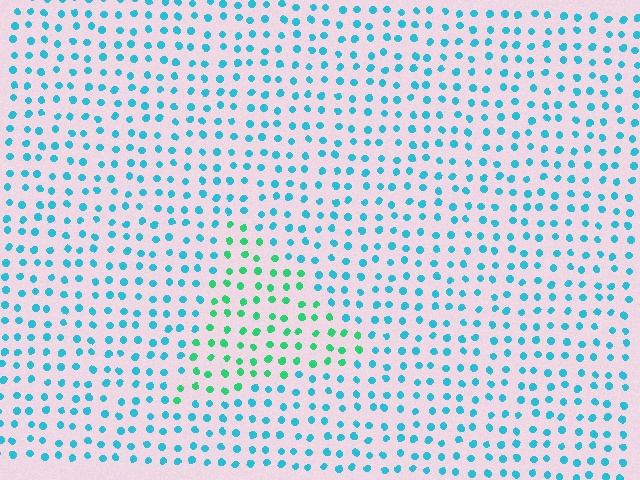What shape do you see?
I see a triangle.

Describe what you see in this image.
The image is filled with small cyan elements in a uniform arrangement. A triangle-shaped region is visible where the elements are tinted to a slightly different hue, forming a subtle color boundary.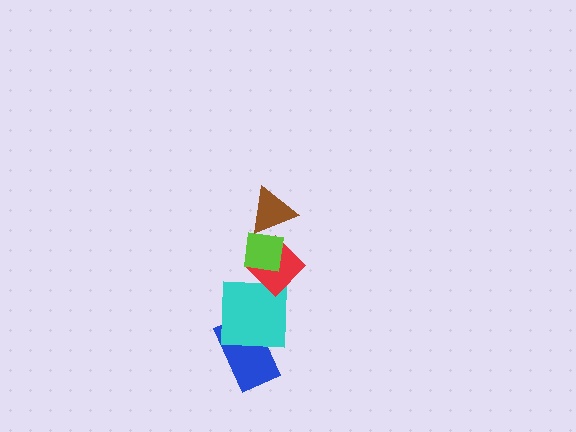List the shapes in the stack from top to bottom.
From top to bottom: the brown triangle, the lime square, the red diamond, the cyan square, the blue rectangle.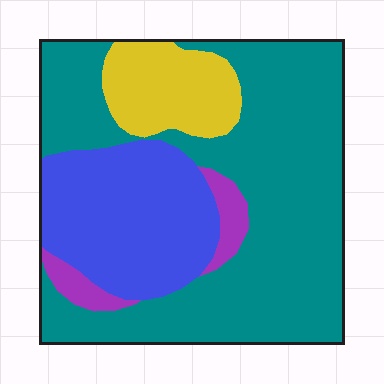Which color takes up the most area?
Teal, at roughly 60%.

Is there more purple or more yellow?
Yellow.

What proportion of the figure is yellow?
Yellow covers around 10% of the figure.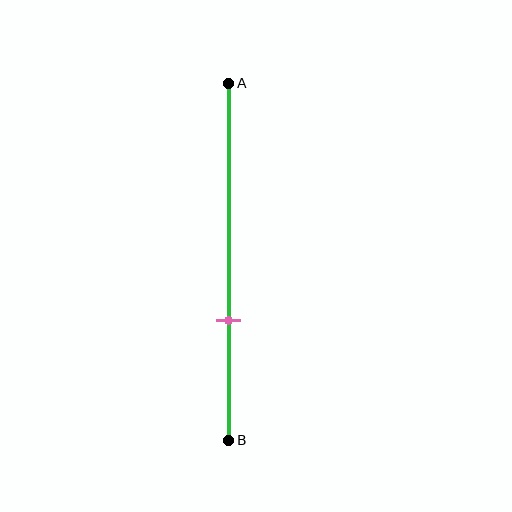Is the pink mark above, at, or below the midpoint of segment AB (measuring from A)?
The pink mark is below the midpoint of segment AB.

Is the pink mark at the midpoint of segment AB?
No, the mark is at about 65% from A, not at the 50% midpoint.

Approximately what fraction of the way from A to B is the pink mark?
The pink mark is approximately 65% of the way from A to B.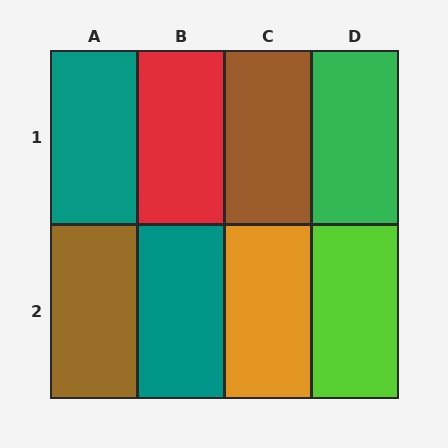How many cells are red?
1 cell is red.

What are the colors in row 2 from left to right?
Brown, teal, orange, lime.